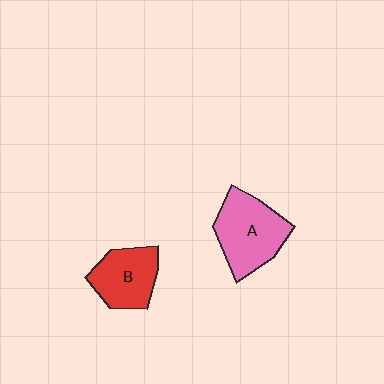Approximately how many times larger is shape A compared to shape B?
Approximately 1.3 times.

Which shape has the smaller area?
Shape B (red).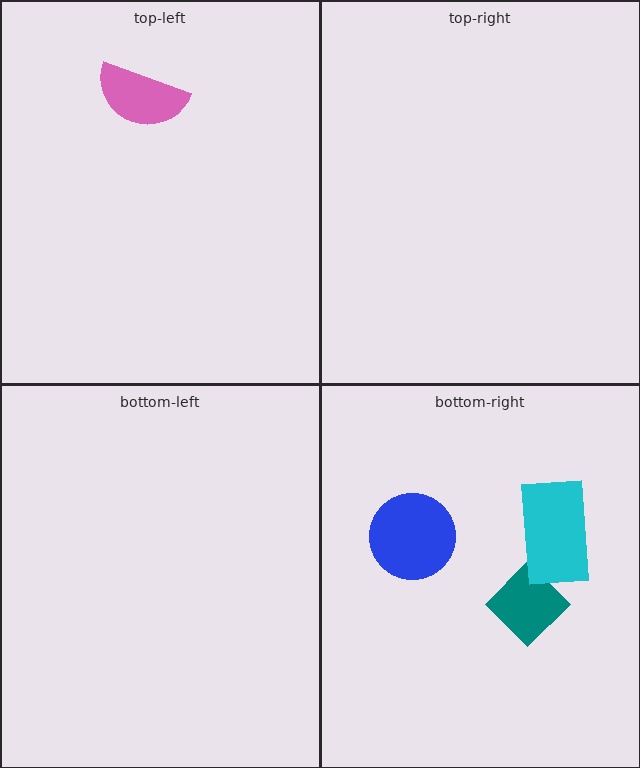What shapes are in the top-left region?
The pink semicircle.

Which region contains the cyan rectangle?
The bottom-right region.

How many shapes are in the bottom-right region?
3.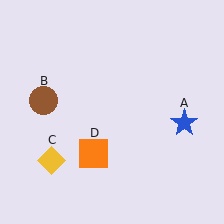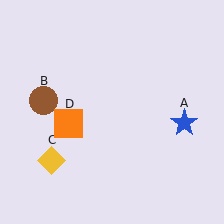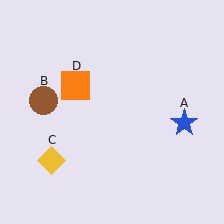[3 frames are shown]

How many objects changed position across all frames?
1 object changed position: orange square (object D).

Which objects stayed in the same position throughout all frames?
Blue star (object A) and brown circle (object B) and yellow diamond (object C) remained stationary.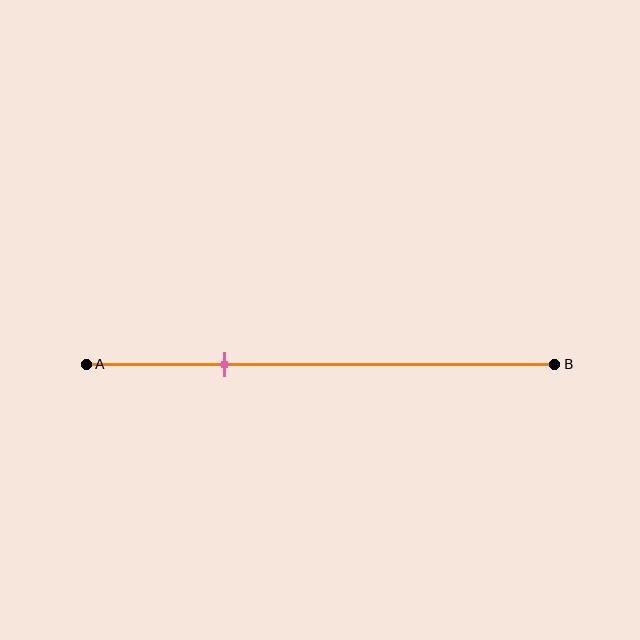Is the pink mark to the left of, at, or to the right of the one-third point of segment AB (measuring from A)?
The pink mark is to the left of the one-third point of segment AB.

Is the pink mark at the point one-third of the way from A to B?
No, the mark is at about 30% from A, not at the 33% one-third point.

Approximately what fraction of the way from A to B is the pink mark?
The pink mark is approximately 30% of the way from A to B.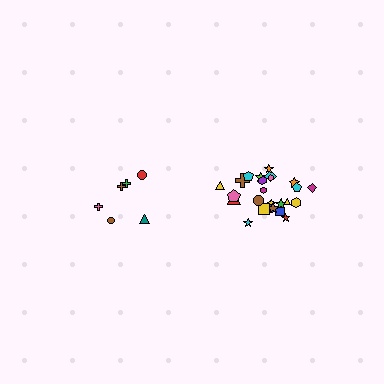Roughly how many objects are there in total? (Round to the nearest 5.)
Roughly 30 objects in total.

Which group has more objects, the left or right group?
The right group.